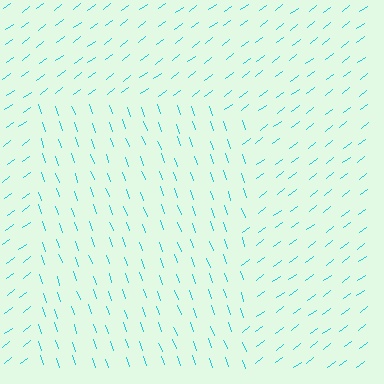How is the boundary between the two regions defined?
The boundary is defined purely by a change in line orientation (approximately 72 degrees difference). All lines are the same color and thickness.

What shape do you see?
I see a rectangle.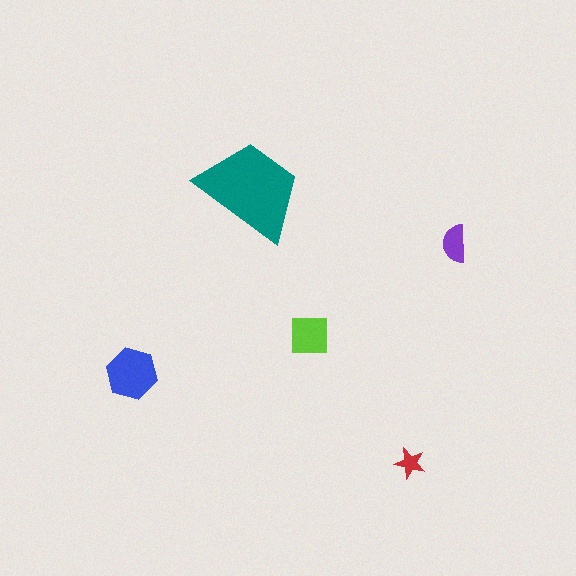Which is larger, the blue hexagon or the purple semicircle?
The blue hexagon.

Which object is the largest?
The teal trapezoid.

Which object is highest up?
The teal trapezoid is topmost.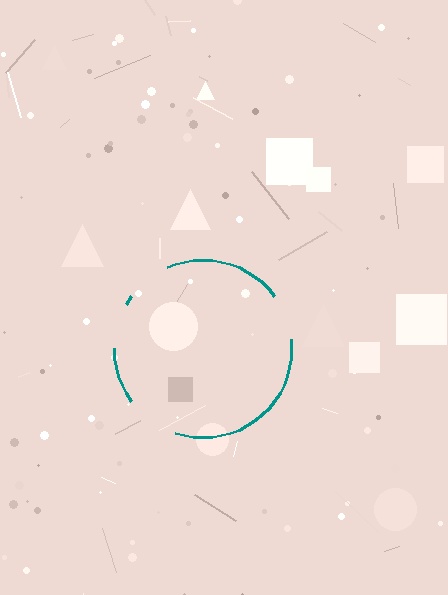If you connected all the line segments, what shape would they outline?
They would outline a circle.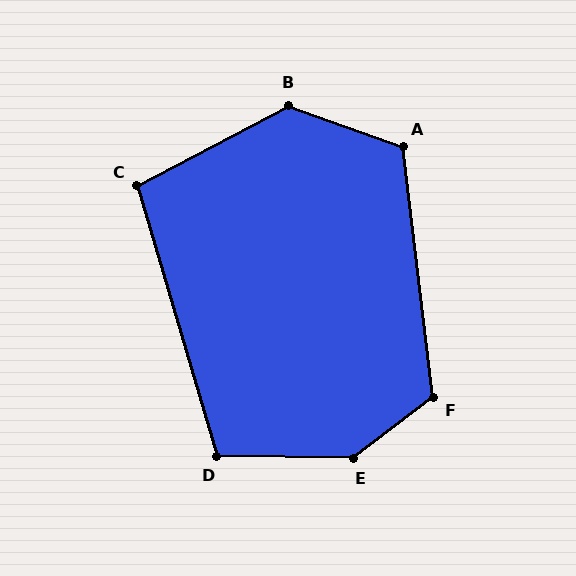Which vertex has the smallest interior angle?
C, at approximately 101 degrees.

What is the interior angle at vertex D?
Approximately 107 degrees (obtuse).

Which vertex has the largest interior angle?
E, at approximately 142 degrees.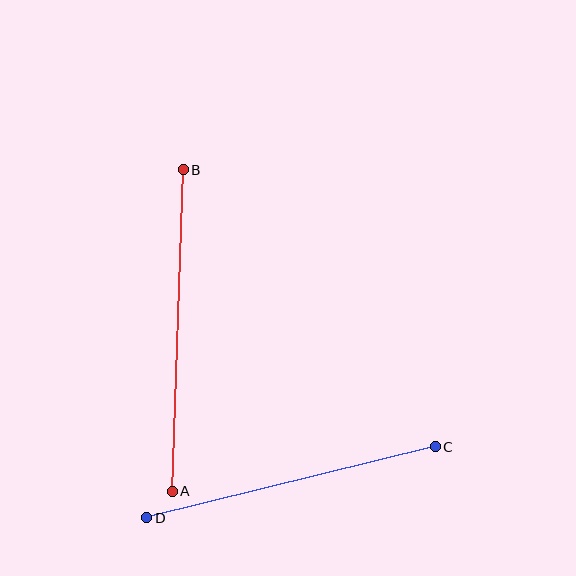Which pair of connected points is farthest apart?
Points A and B are farthest apart.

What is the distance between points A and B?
The distance is approximately 322 pixels.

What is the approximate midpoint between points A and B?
The midpoint is at approximately (178, 331) pixels.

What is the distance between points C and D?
The distance is approximately 297 pixels.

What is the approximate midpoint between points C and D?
The midpoint is at approximately (291, 482) pixels.